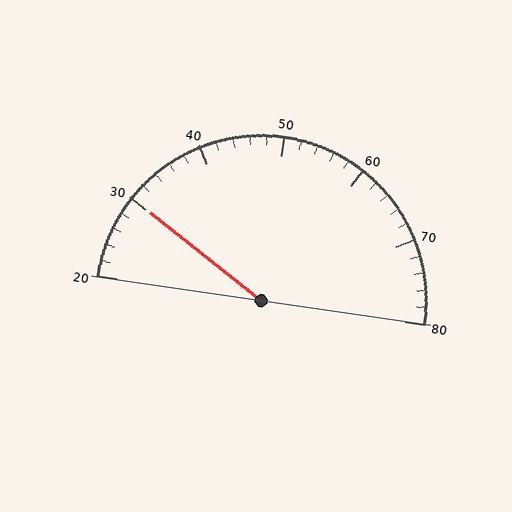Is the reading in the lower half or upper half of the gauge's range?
The reading is in the lower half of the range (20 to 80).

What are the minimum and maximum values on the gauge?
The gauge ranges from 20 to 80.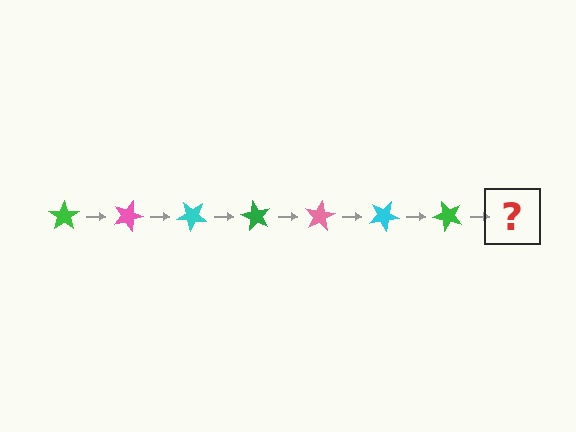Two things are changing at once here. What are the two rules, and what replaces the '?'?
The two rules are that it rotates 20 degrees each step and the color cycles through green, pink, and cyan. The '?' should be a pink star, rotated 140 degrees from the start.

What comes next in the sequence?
The next element should be a pink star, rotated 140 degrees from the start.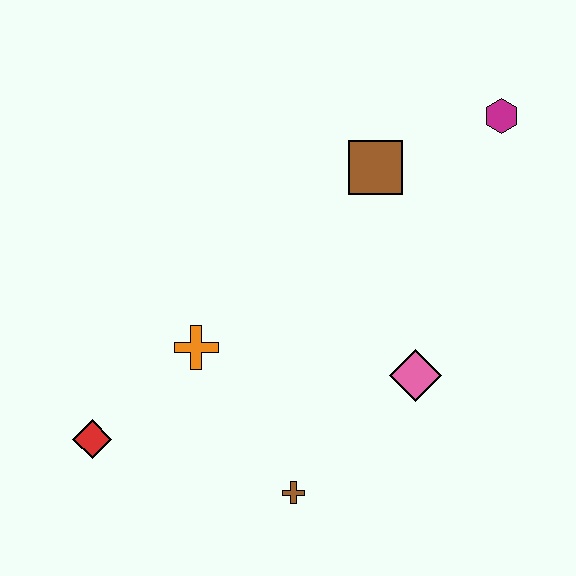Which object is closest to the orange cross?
The red diamond is closest to the orange cross.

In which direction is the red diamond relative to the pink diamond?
The red diamond is to the left of the pink diamond.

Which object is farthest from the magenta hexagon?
The red diamond is farthest from the magenta hexagon.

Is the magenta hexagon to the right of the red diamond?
Yes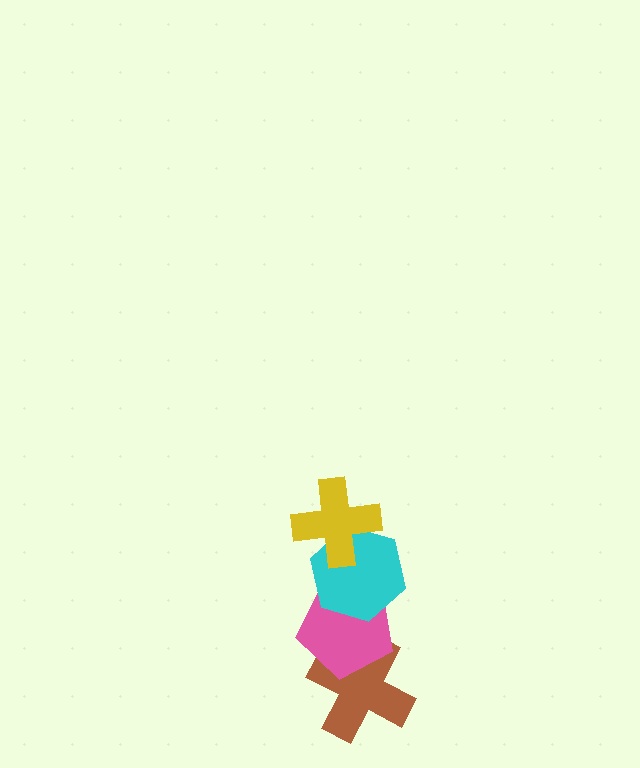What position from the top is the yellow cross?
The yellow cross is 1st from the top.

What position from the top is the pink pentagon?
The pink pentagon is 3rd from the top.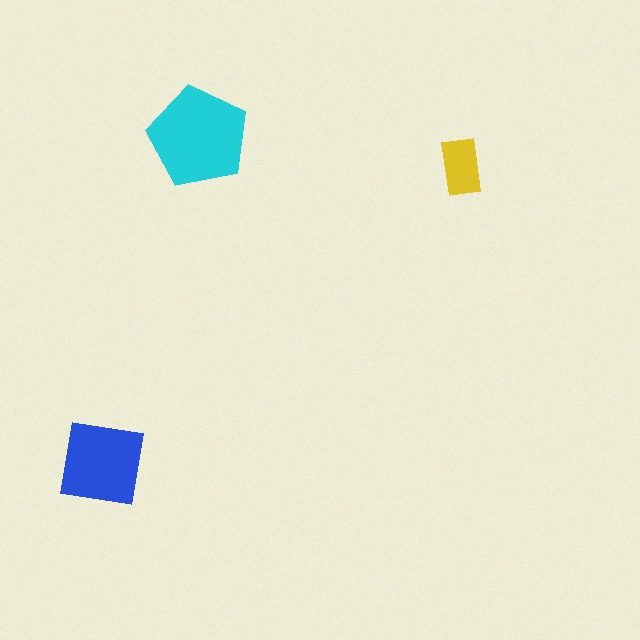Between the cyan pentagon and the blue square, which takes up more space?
The cyan pentagon.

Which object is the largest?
The cyan pentagon.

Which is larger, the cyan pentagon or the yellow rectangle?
The cyan pentagon.